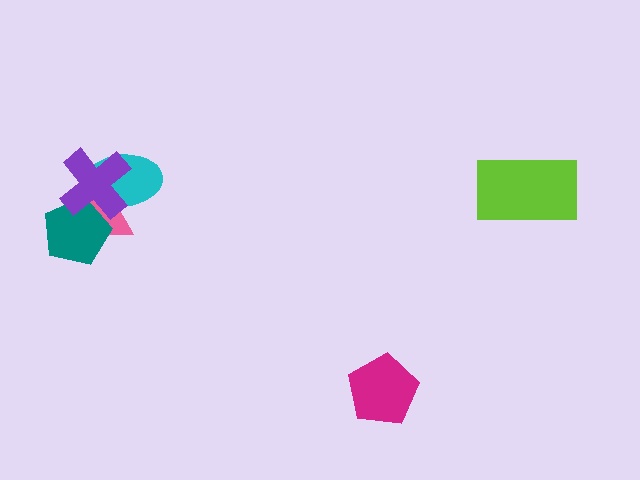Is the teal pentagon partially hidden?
Yes, it is partially covered by another shape.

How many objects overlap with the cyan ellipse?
2 objects overlap with the cyan ellipse.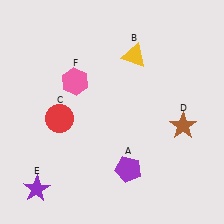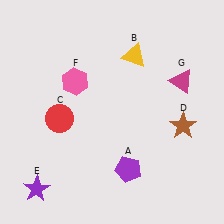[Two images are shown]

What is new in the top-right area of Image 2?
A magenta triangle (G) was added in the top-right area of Image 2.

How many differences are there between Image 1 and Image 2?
There is 1 difference between the two images.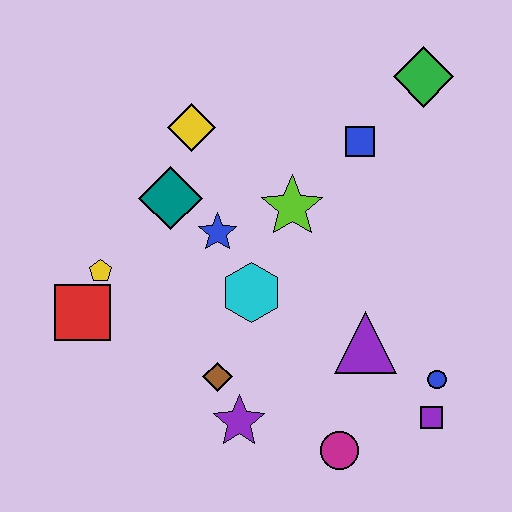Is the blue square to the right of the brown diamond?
Yes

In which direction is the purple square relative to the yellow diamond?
The purple square is below the yellow diamond.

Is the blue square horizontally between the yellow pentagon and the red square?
No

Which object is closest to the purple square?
The blue circle is closest to the purple square.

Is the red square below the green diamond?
Yes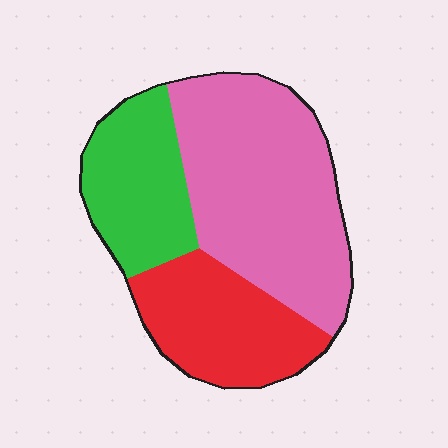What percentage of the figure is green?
Green covers around 25% of the figure.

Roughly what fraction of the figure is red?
Red takes up about one quarter (1/4) of the figure.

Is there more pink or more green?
Pink.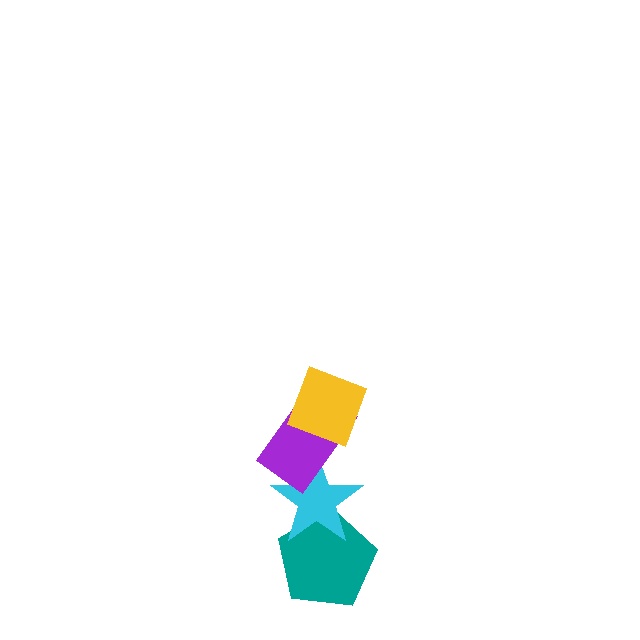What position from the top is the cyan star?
The cyan star is 3rd from the top.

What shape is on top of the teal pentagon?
The cyan star is on top of the teal pentagon.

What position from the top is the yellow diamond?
The yellow diamond is 1st from the top.